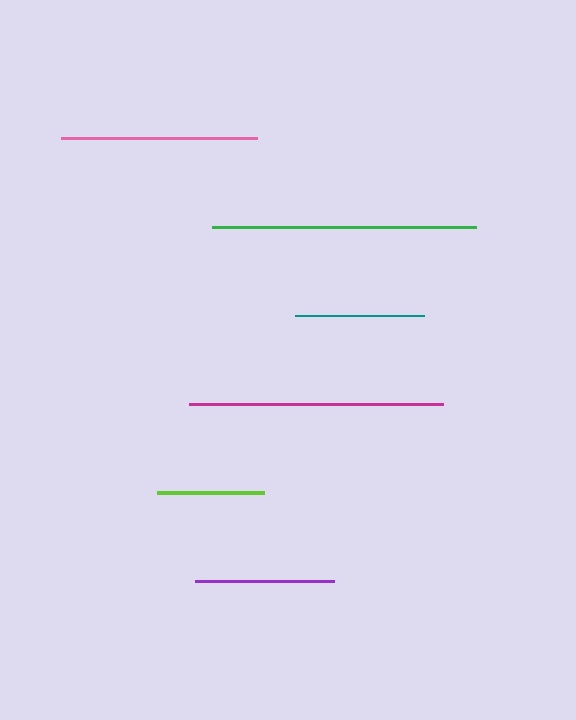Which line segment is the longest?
The green line is the longest at approximately 264 pixels.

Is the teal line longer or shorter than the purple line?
The purple line is longer than the teal line.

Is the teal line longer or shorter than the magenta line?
The magenta line is longer than the teal line.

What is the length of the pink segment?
The pink segment is approximately 196 pixels long.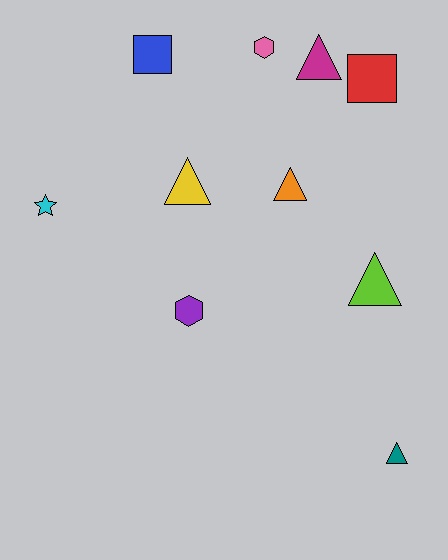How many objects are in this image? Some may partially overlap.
There are 10 objects.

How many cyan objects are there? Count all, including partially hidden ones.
There is 1 cyan object.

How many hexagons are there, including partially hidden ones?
There are 2 hexagons.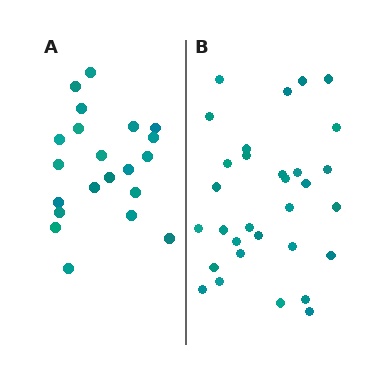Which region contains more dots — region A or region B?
Region B (the right region) has more dots.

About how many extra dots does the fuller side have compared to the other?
Region B has roughly 10 or so more dots than region A.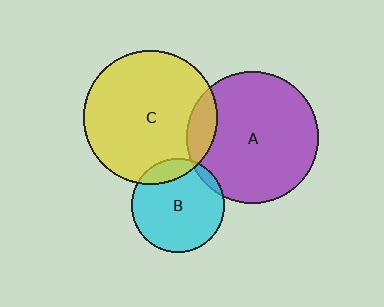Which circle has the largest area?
Circle C (yellow).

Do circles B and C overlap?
Yes.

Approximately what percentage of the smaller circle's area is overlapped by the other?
Approximately 15%.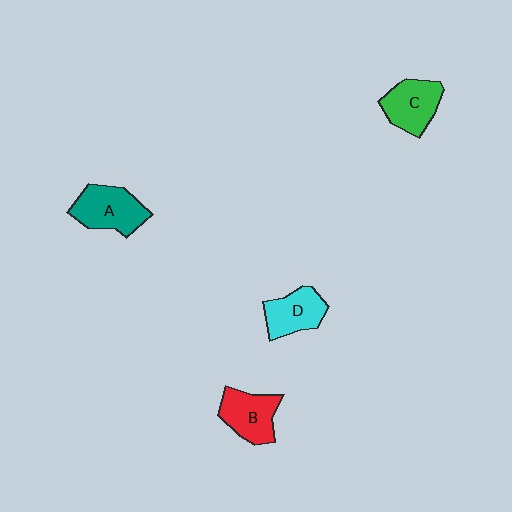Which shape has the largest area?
Shape A (teal).